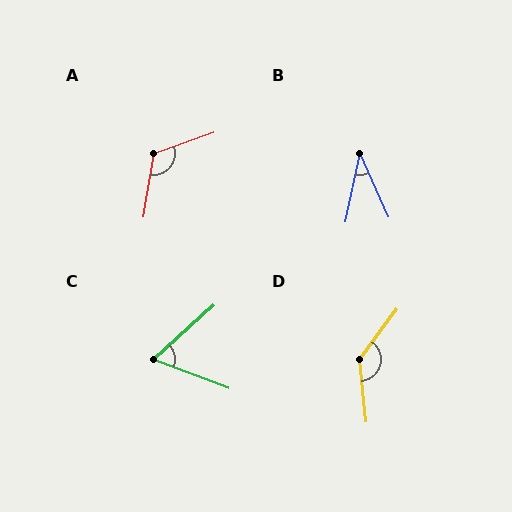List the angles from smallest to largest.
B (36°), C (62°), A (119°), D (137°).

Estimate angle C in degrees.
Approximately 62 degrees.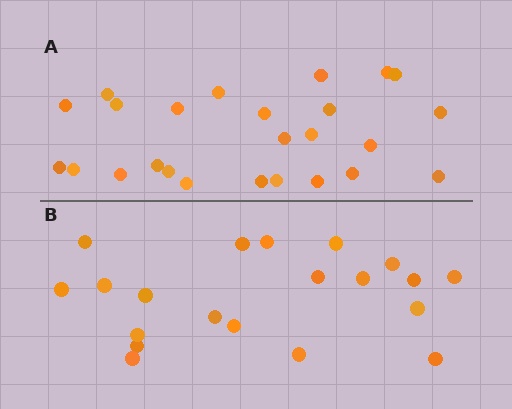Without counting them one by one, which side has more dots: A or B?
Region A (the top region) has more dots.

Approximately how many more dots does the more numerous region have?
Region A has about 5 more dots than region B.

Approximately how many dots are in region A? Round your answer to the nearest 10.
About 20 dots. (The exact count is 25, which rounds to 20.)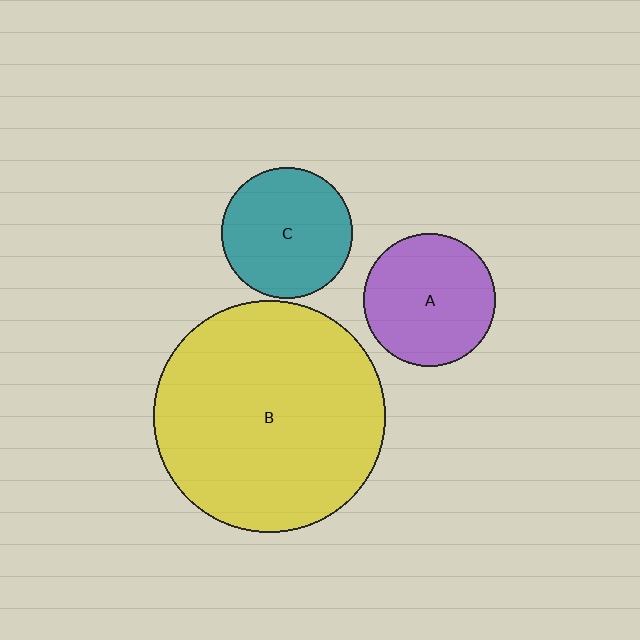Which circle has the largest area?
Circle B (yellow).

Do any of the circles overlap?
No, none of the circles overlap.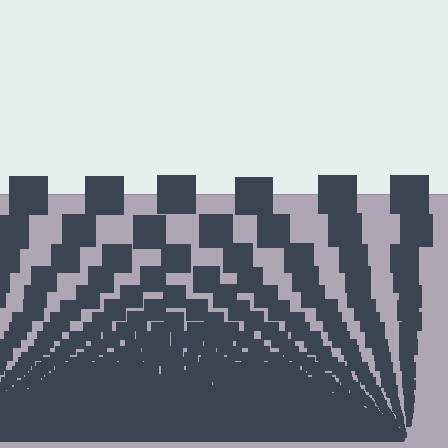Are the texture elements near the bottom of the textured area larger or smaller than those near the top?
Smaller. The gradient is inverted — elements near the bottom are smaller and denser.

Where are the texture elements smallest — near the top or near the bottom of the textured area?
Near the bottom.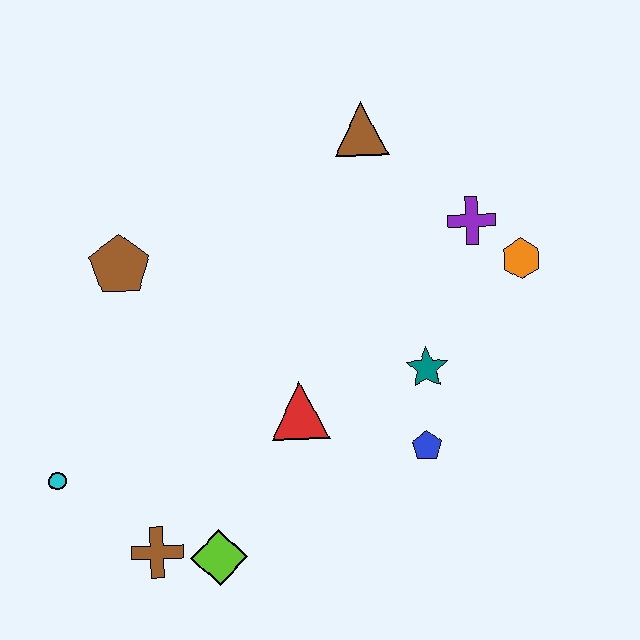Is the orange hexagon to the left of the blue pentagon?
No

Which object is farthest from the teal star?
The cyan circle is farthest from the teal star.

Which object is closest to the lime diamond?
The brown cross is closest to the lime diamond.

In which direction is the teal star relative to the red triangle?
The teal star is to the right of the red triangle.